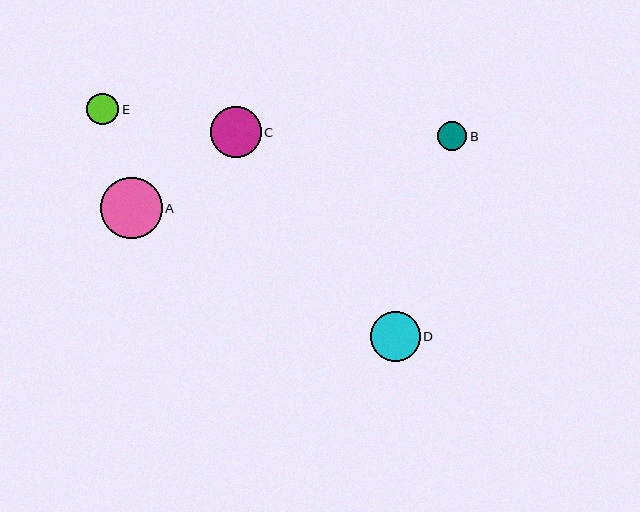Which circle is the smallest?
Circle B is the smallest with a size of approximately 30 pixels.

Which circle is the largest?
Circle A is the largest with a size of approximately 61 pixels.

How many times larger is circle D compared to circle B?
Circle D is approximately 1.7 times the size of circle B.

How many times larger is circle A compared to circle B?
Circle A is approximately 2.1 times the size of circle B.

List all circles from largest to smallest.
From largest to smallest: A, C, D, E, B.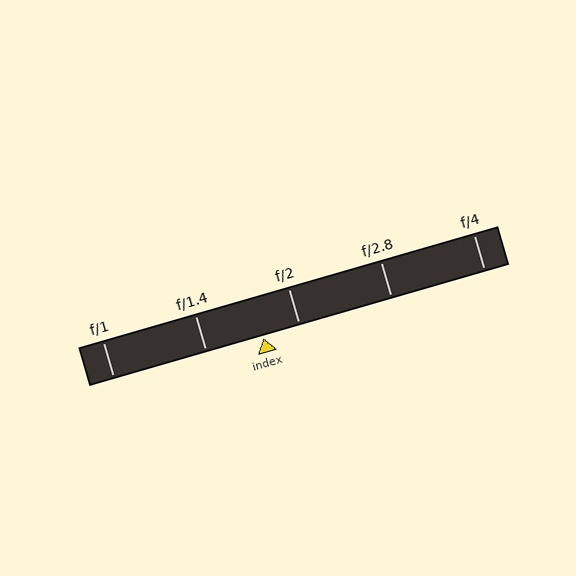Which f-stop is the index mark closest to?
The index mark is closest to f/2.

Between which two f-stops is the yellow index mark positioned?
The index mark is between f/1.4 and f/2.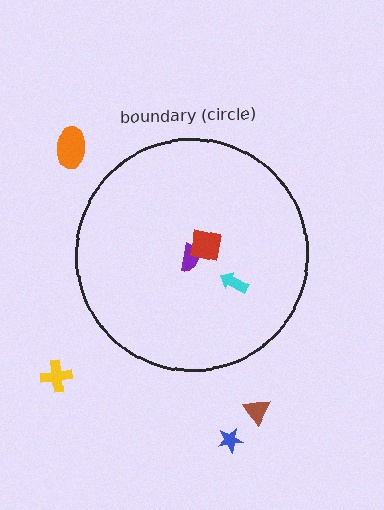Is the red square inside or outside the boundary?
Inside.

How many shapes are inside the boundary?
3 inside, 4 outside.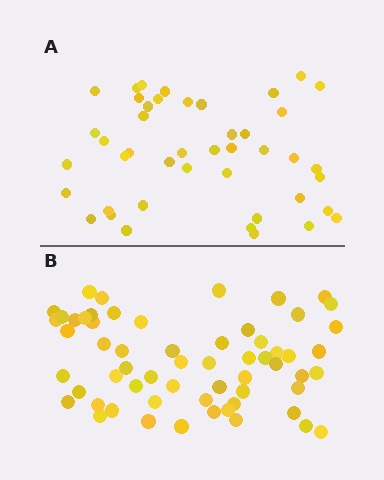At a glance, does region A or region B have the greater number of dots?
Region B (the bottom region) has more dots.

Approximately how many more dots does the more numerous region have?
Region B has approximately 15 more dots than region A.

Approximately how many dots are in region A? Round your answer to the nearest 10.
About 40 dots. (The exact count is 44, which rounds to 40.)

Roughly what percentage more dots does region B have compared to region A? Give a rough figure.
About 35% more.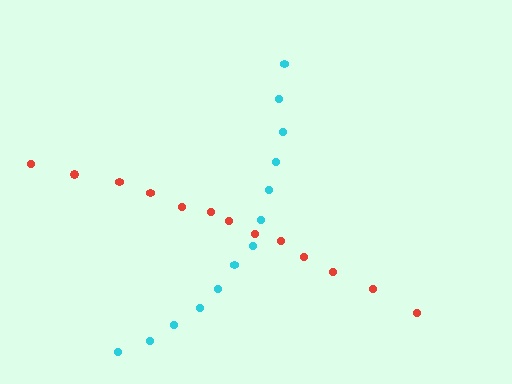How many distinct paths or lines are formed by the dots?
There are 2 distinct paths.